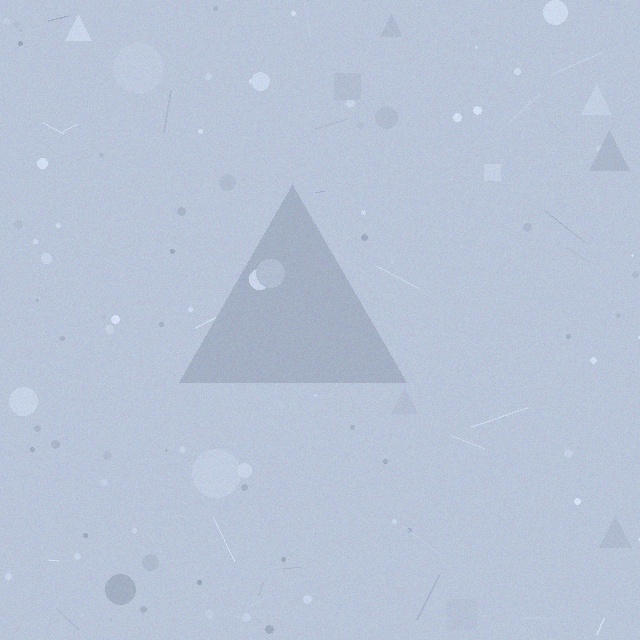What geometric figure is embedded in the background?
A triangle is embedded in the background.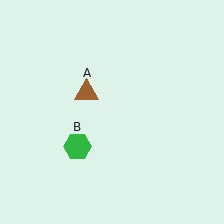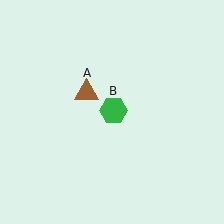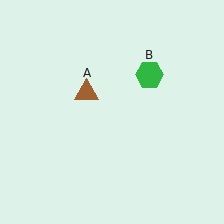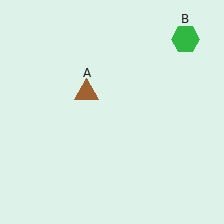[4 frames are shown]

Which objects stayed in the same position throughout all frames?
Brown triangle (object A) remained stationary.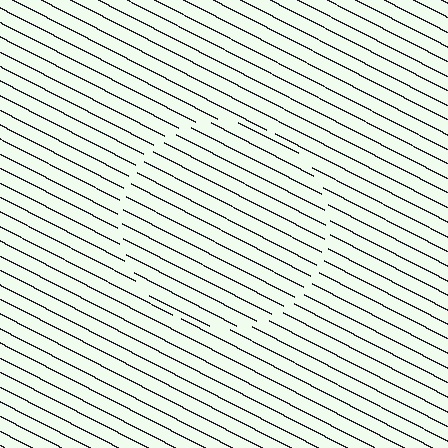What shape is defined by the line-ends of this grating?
An illusory circle. The interior of the shape contains the same grating, shifted by half a period — the contour is defined by the phase discontinuity where line-ends from the inner and outer gratings abut.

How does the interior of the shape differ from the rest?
The interior of the shape contains the same grating, shifted by half a period — the contour is defined by the phase discontinuity where line-ends from the inner and outer gratings abut.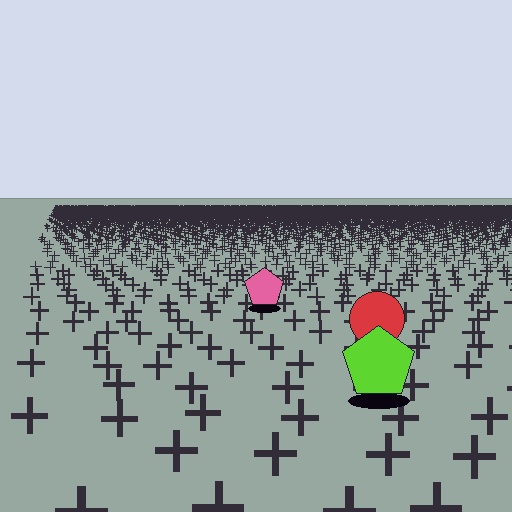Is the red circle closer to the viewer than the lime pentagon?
No. The lime pentagon is closer — you can tell from the texture gradient: the ground texture is coarser near it.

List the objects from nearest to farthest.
From nearest to farthest: the lime pentagon, the red circle, the pink pentagon.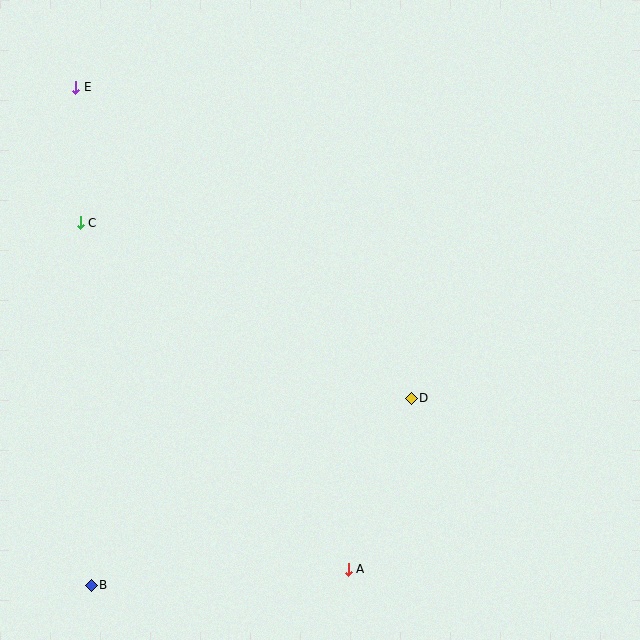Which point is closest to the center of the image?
Point D at (411, 398) is closest to the center.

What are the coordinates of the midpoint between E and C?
The midpoint between E and C is at (78, 155).